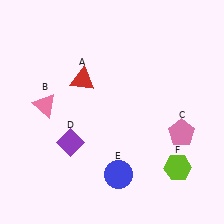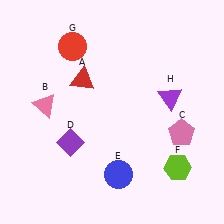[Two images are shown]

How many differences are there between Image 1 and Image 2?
There are 2 differences between the two images.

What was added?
A red circle (G), a purple triangle (H) were added in Image 2.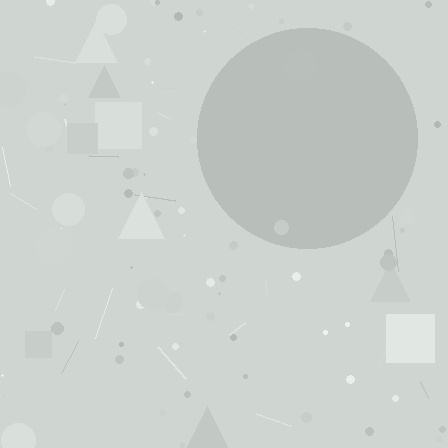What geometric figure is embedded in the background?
A circle is embedded in the background.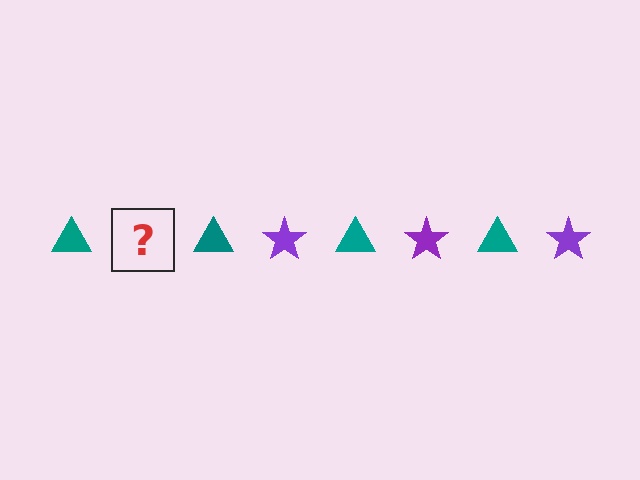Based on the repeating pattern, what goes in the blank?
The blank should be a purple star.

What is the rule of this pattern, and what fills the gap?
The rule is that the pattern alternates between teal triangle and purple star. The gap should be filled with a purple star.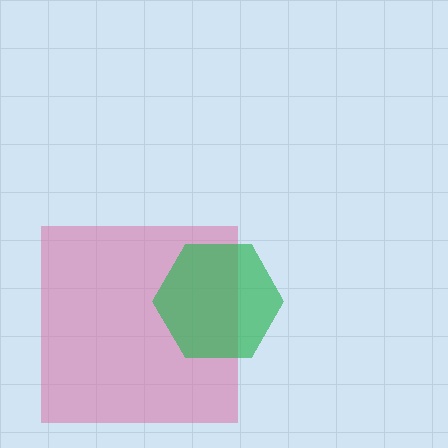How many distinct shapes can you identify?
There are 2 distinct shapes: a pink square, a green hexagon.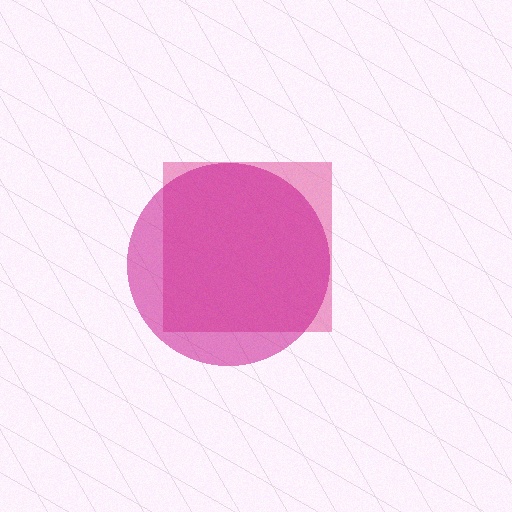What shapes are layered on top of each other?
The layered shapes are: a pink square, a magenta circle.